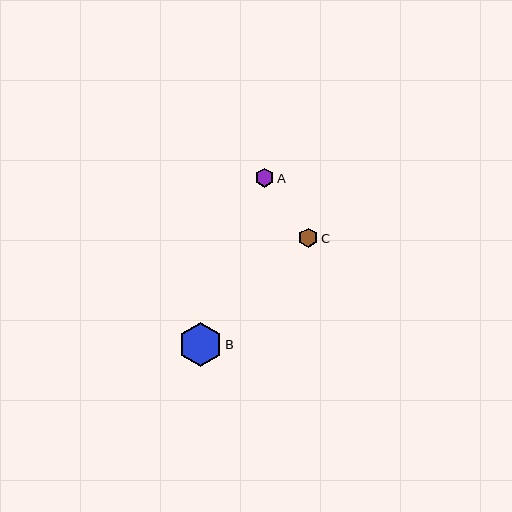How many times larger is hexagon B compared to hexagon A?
Hexagon B is approximately 2.3 times the size of hexagon A.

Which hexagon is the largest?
Hexagon B is the largest with a size of approximately 44 pixels.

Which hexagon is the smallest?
Hexagon A is the smallest with a size of approximately 19 pixels.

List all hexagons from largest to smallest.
From largest to smallest: B, C, A.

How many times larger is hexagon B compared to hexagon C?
Hexagon B is approximately 2.3 times the size of hexagon C.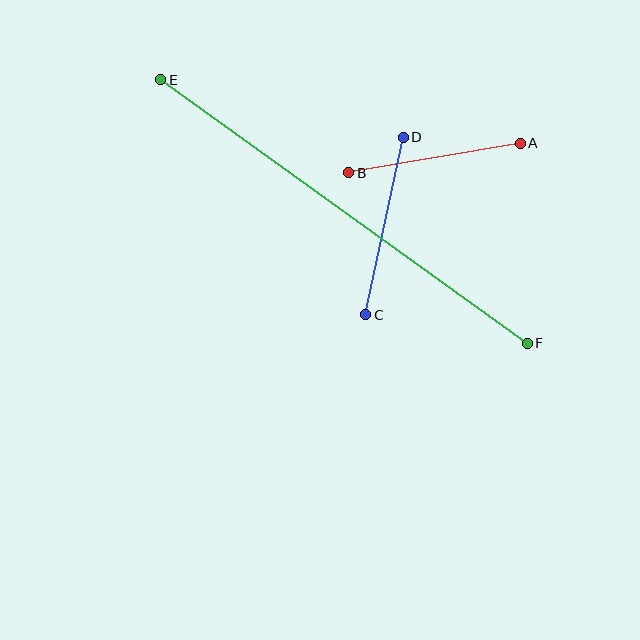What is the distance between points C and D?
The distance is approximately 182 pixels.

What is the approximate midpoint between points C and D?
The midpoint is at approximately (384, 226) pixels.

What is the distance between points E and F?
The distance is approximately 452 pixels.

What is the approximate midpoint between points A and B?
The midpoint is at approximately (434, 158) pixels.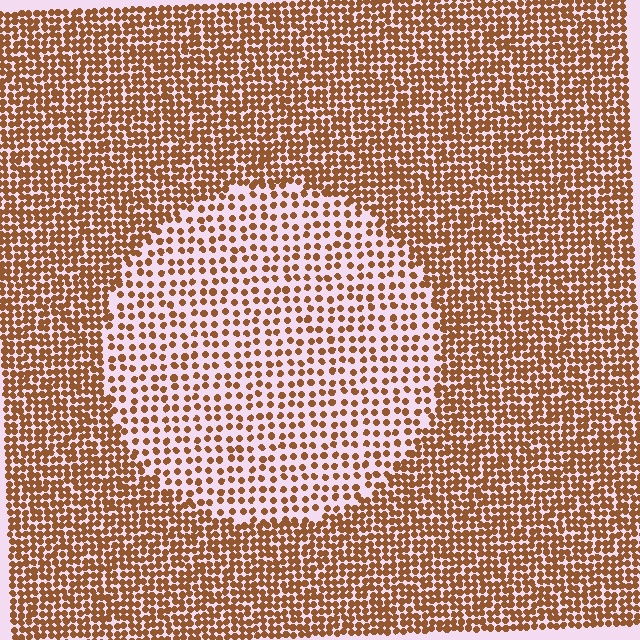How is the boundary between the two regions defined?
The boundary is defined by a change in element density (approximately 2.0x ratio). All elements are the same color, size, and shape.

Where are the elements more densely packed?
The elements are more densely packed outside the circle boundary.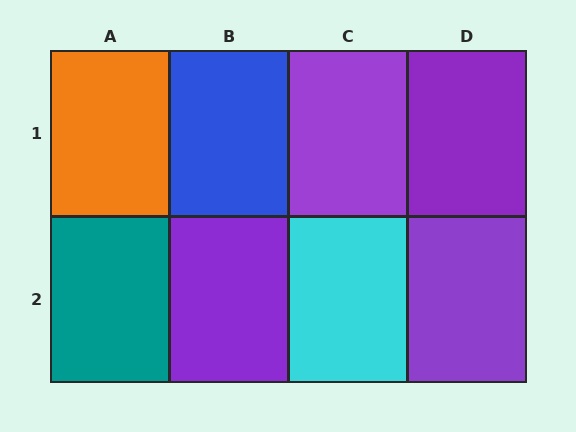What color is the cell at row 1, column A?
Orange.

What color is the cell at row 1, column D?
Purple.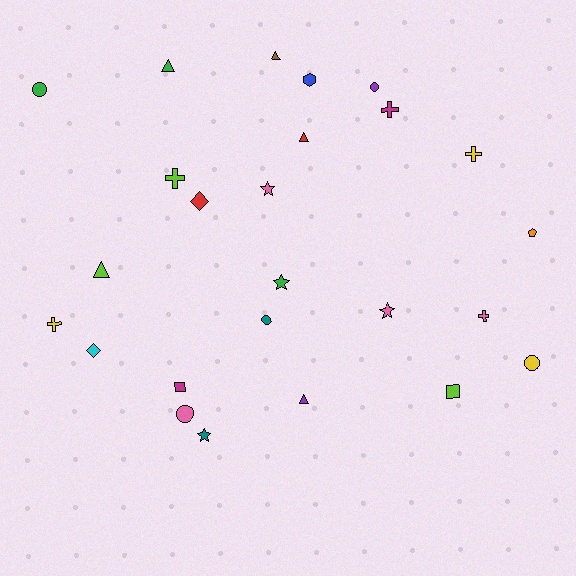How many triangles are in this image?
There are 5 triangles.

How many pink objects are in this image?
There are 4 pink objects.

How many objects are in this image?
There are 25 objects.